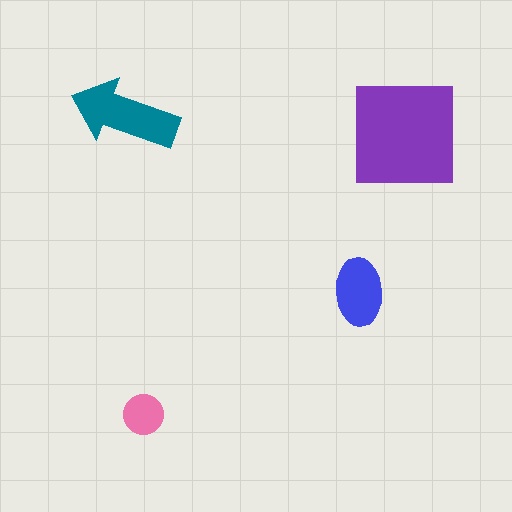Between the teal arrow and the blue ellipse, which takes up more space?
The teal arrow.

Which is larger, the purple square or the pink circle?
The purple square.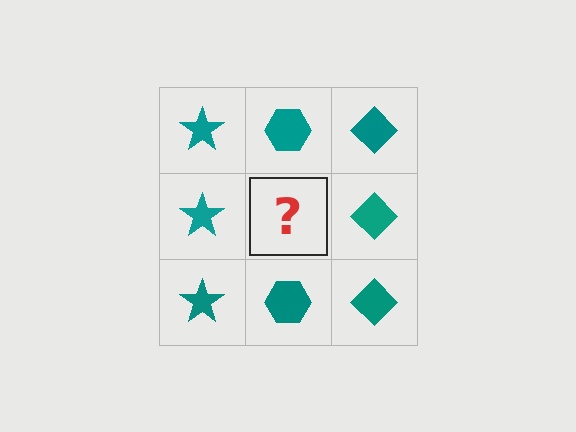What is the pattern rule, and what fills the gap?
The rule is that each column has a consistent shape. The gap should be filled with a teal hexagon.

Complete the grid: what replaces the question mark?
The question mark should be replaced with a teal hexagon.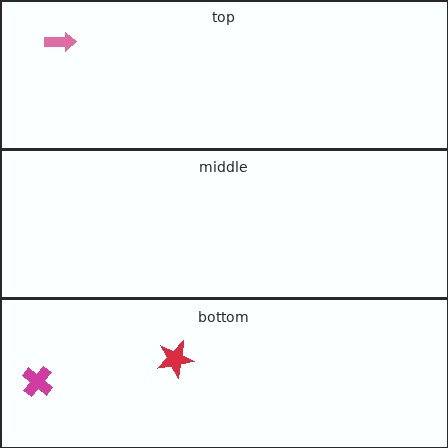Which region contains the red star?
The bottom region.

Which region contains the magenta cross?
The bottom region.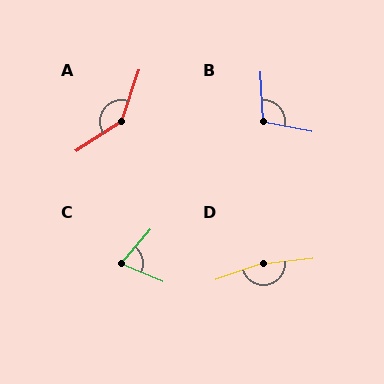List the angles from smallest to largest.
C (72°), B (104°), A (141°), D (168°).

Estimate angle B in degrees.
Approximately 104 degrees.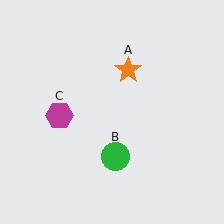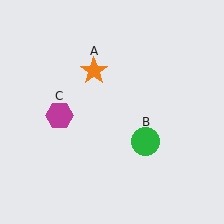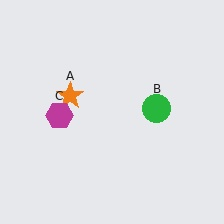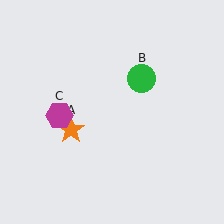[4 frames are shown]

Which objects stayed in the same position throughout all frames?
Magenta hexagon (object C) remained stationary.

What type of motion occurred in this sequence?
The orange star (object A), green circle (object B) rotated counterclockwise around the center of the scene.